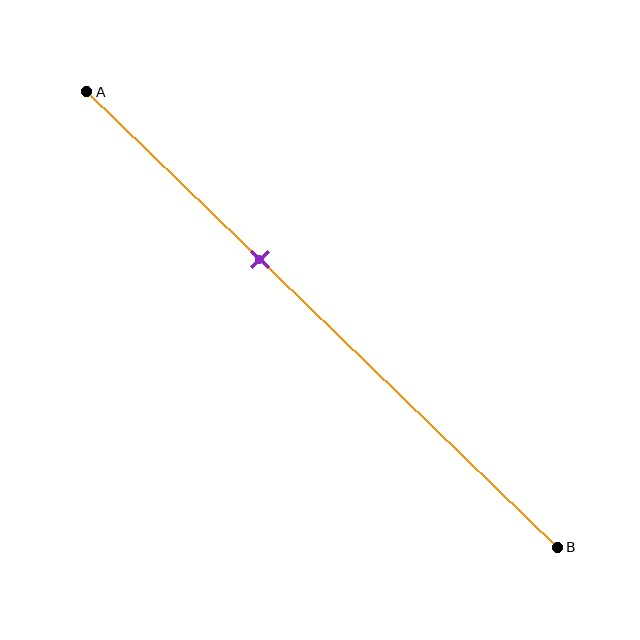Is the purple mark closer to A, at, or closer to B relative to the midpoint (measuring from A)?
The purple mark is closer to point A than the midpoint of segment AB.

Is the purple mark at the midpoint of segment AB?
No, the mark is at about 35% from A, not at the 50% midpoint.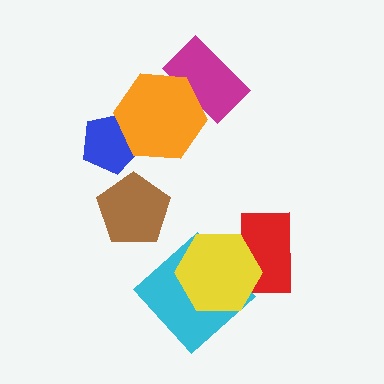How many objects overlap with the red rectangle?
1 object overlaps with the red rectangle.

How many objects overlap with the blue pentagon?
1 object overlaps with the blue pentagon.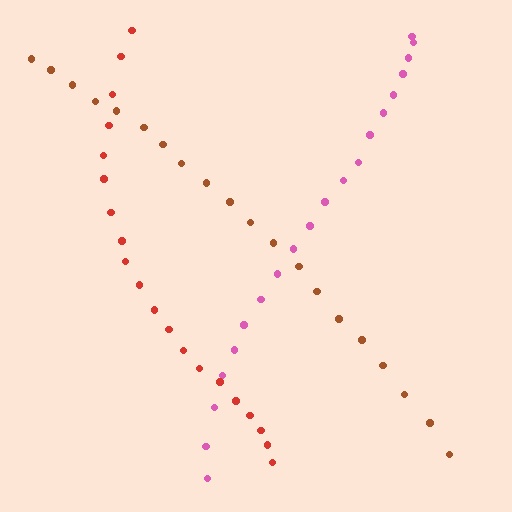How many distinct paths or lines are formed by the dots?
There are 3 distinct paths.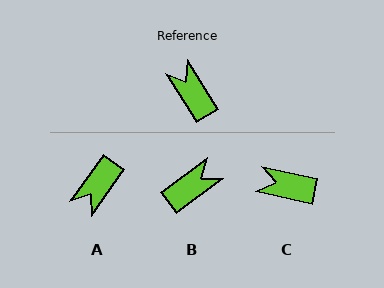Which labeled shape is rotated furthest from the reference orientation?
A, about 113 degrees away.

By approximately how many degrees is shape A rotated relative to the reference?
Approximately 113 degrees counter-clockwise.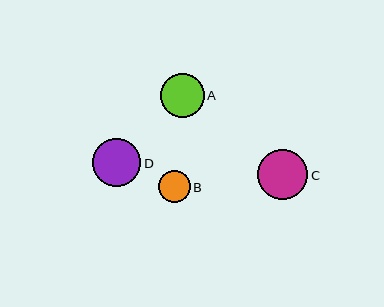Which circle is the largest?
Circle C is the largest with a size of approximately 50 pixels.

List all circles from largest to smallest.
From largest to smallest: C, D, A, B.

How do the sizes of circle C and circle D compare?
Circle C and circle D are approximately the same size.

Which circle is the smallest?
Circle B is the smallest with a size of approximately 32 pixels.